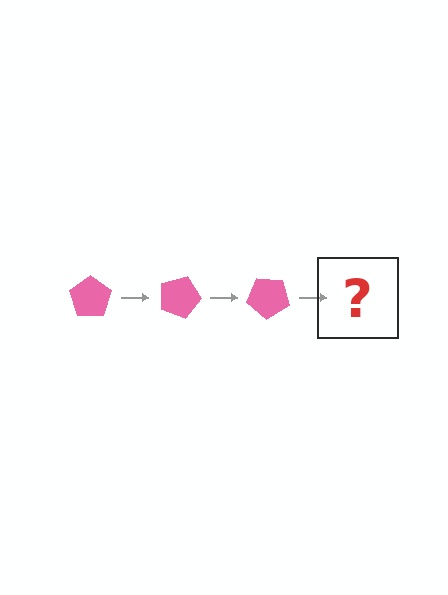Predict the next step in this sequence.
The next step is a pink pentagon rotated 60 degrees.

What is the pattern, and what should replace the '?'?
The pattern is that the pentagon rotates 20 degrees each step. The '?' should be a pink pentagon rotated 60 degrees.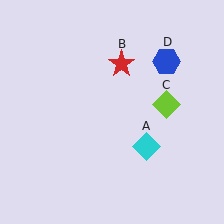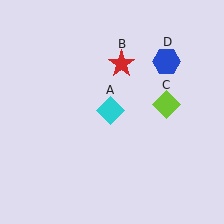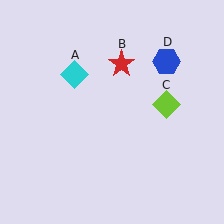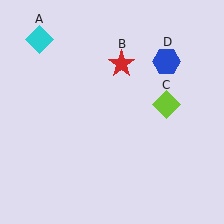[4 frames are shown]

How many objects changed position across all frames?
1 object changed position: cyan diamond (object A).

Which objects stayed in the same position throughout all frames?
Red star (object B) and lime diamond (object C) and blue hexagon (object D) remained stationary.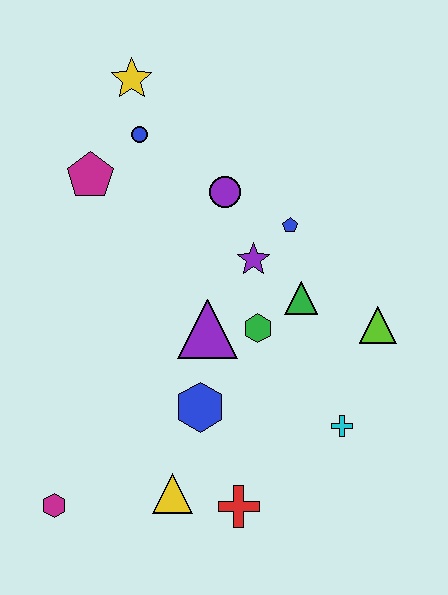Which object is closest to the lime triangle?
The green triangle is closest to the lime triangle.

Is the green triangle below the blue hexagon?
No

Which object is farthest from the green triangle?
The magenta hexagon is farthest from the green triangle.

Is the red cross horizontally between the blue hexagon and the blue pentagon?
Yes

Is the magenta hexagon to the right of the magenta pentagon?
No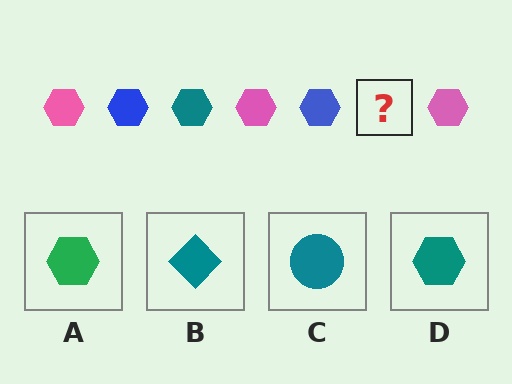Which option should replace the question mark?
Option D.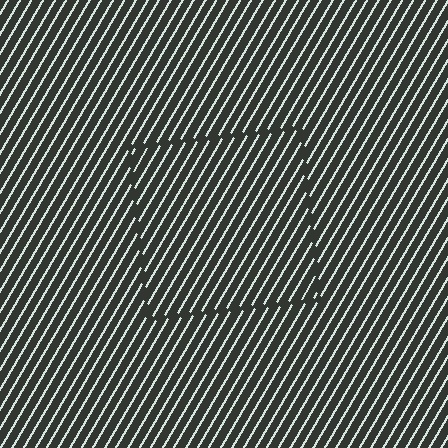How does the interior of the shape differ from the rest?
The interior of the shape contains the same grating, shifted by half a period — the contour is defined by the phase discontinuity where line-ends from the inner and outer gratings abut.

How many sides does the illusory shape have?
4 sides — the line-ends trace a square.